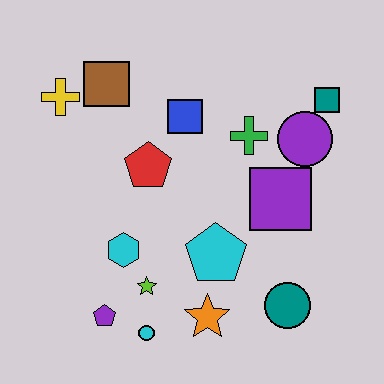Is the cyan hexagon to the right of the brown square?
Yes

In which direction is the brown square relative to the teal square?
The brown square is to the left of the teal square.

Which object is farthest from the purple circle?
The purple pentagon is farthest from the purple circle.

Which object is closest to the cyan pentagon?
The orange star is closest to the cyan pentagon.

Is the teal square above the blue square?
Yes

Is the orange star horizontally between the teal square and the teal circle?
No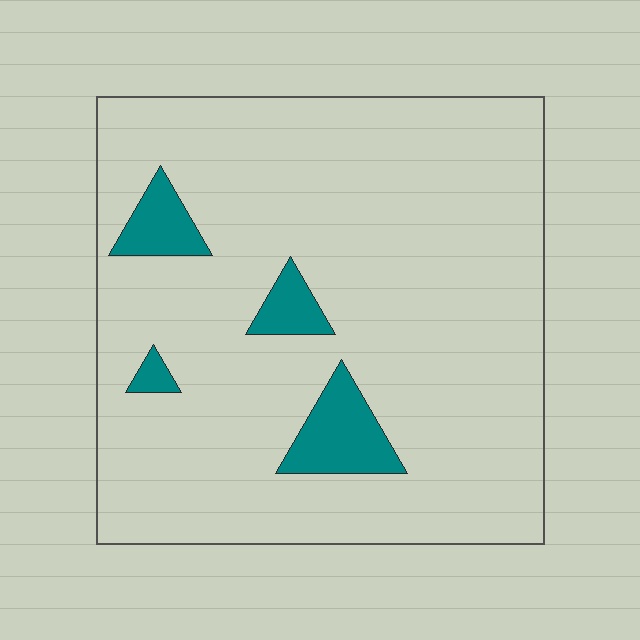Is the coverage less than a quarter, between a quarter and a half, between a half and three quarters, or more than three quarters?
Less than a quarter.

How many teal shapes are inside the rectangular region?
4.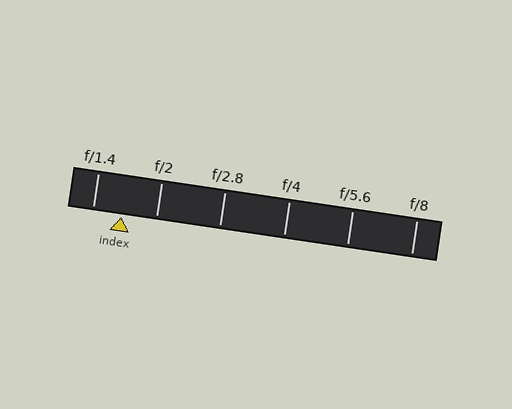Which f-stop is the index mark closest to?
The index mark is closest to f/1.4.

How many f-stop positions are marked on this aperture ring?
There are 6 f-stop positions marked.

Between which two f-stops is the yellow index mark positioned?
The index mark is between f/1.4 and f/2.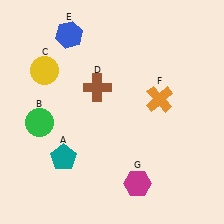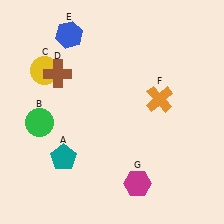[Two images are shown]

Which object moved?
The brown cross (D) moved left.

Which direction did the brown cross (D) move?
The brown cross (D) moved left.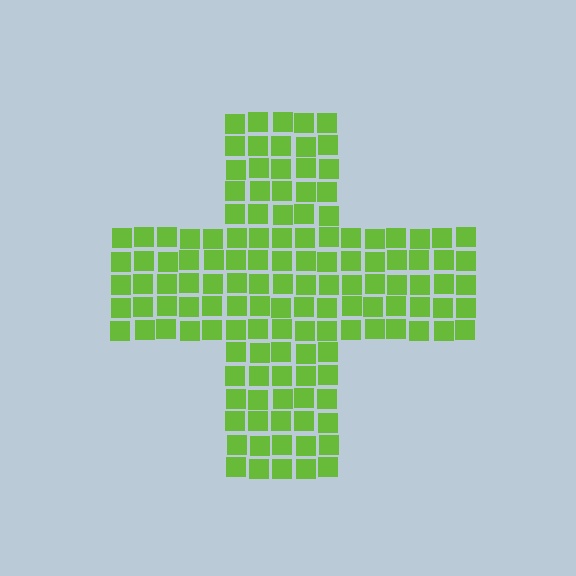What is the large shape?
The large shape is a cross.